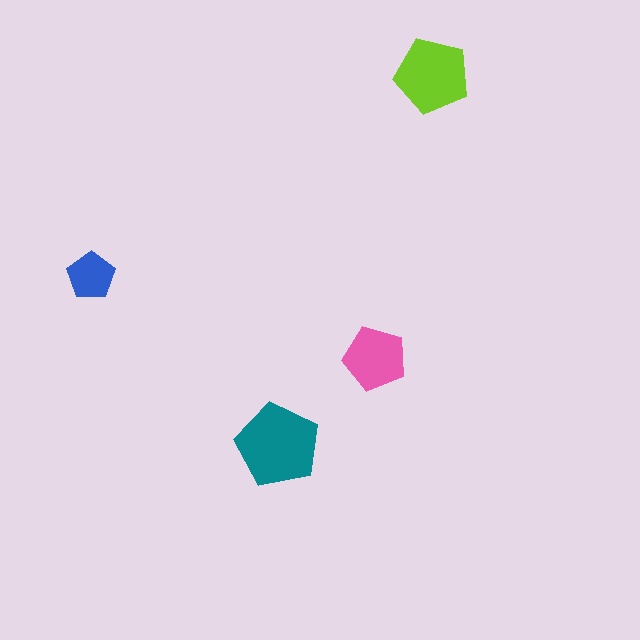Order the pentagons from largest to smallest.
the teal one, the lime one, the pink one, the blue one.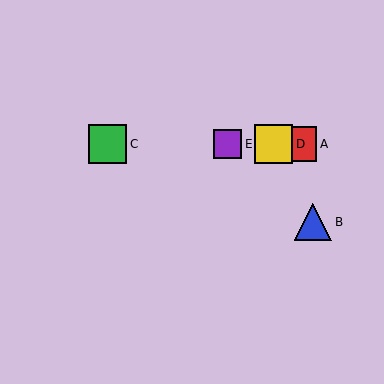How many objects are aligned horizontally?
4 objects (A, C, D, E) are aligned horizontally.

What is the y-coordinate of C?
Object C is at y≈144.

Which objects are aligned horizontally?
Objects A, C, D, E are aligned horizontally.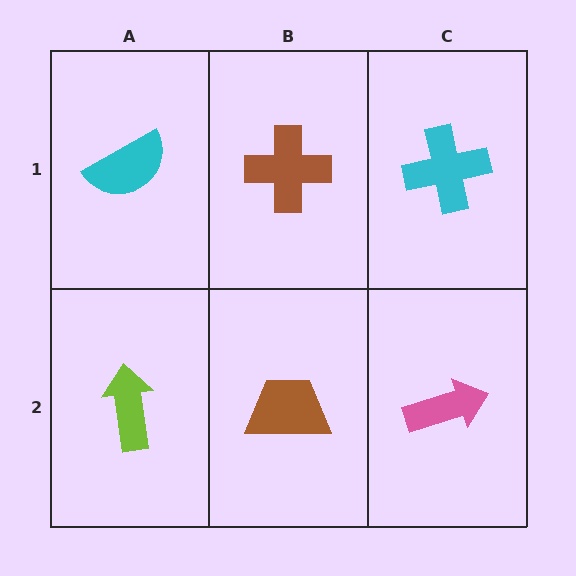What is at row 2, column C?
A pink arrow.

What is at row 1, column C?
A cyan cross.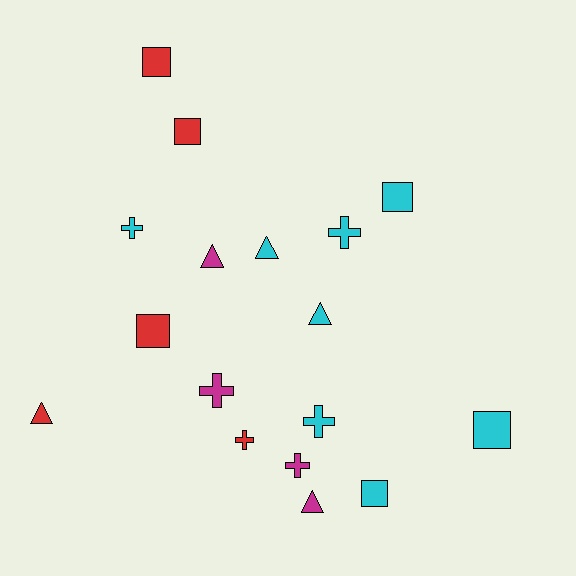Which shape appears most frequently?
Cross, with 6 objects.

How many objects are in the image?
There are 17 objects.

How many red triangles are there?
There is 1 red triangle.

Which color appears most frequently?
Cyan, with 8 objects.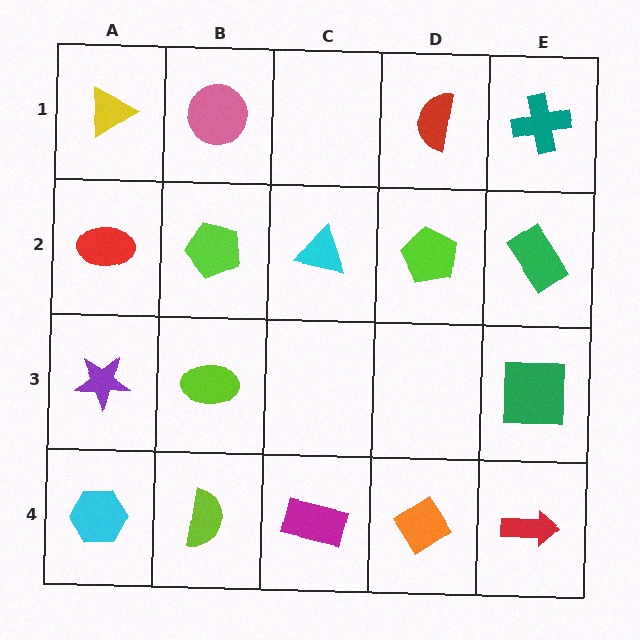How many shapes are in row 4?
5 shapes.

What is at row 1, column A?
A yellow triangle.